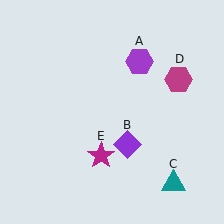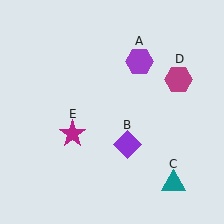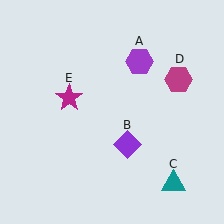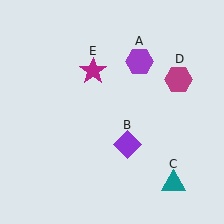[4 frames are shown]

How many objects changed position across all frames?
1 object changed position: magenta star (object E).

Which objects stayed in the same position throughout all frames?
Purple hexagon (object A) and purple diamond (object B) and teal triangle (object C) and magenta hexagon (object D) remained stationary.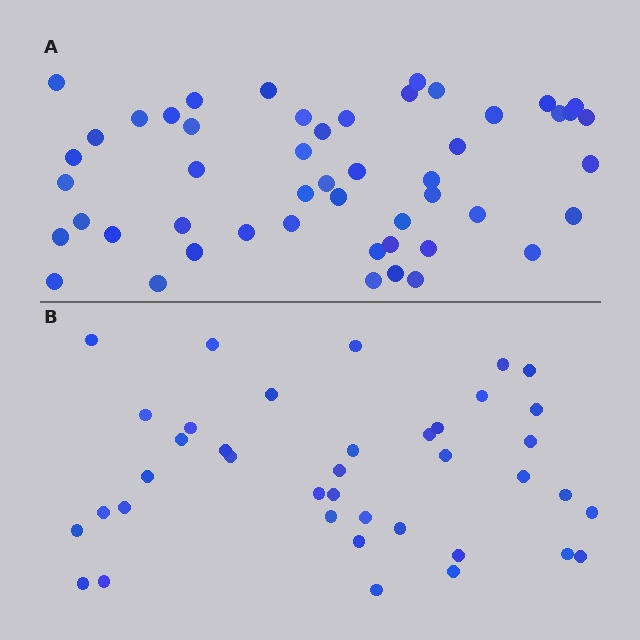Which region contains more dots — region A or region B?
Region A (the top region) has more dots.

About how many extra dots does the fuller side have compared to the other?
Region A has roughly 12 or so more dots than region B.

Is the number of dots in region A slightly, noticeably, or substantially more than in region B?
Region A has noticeably more, but not dramatically so. The ratio is roughly 1.3 to 1.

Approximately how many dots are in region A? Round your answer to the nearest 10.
About 50 dots.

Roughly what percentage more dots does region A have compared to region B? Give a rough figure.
About 30% more.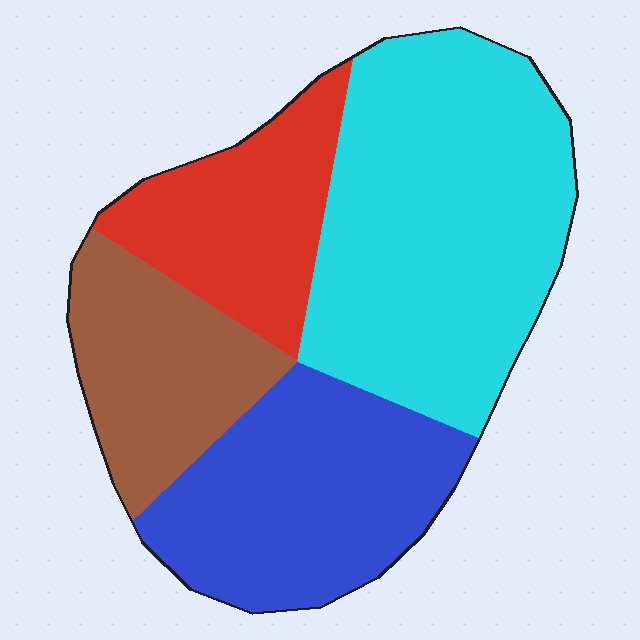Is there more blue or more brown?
Blue.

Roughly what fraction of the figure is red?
Red covers about 15% of the figure.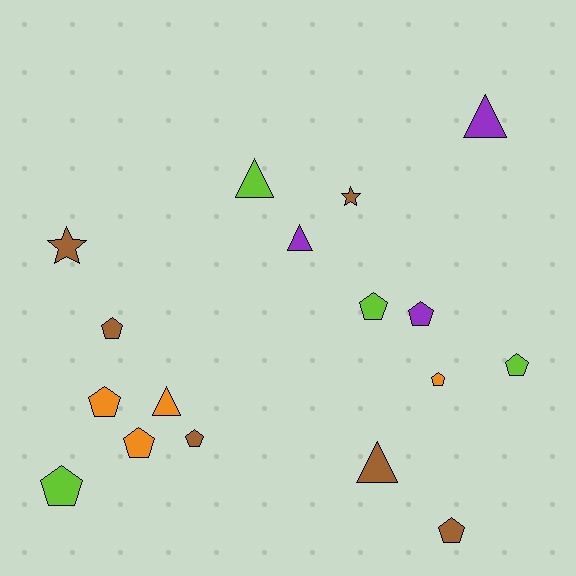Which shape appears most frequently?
Pentagon, with 10 objects.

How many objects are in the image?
There are 17 objects.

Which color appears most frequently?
Brown, with 6 objects.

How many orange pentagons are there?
There are 3 orange pentagons.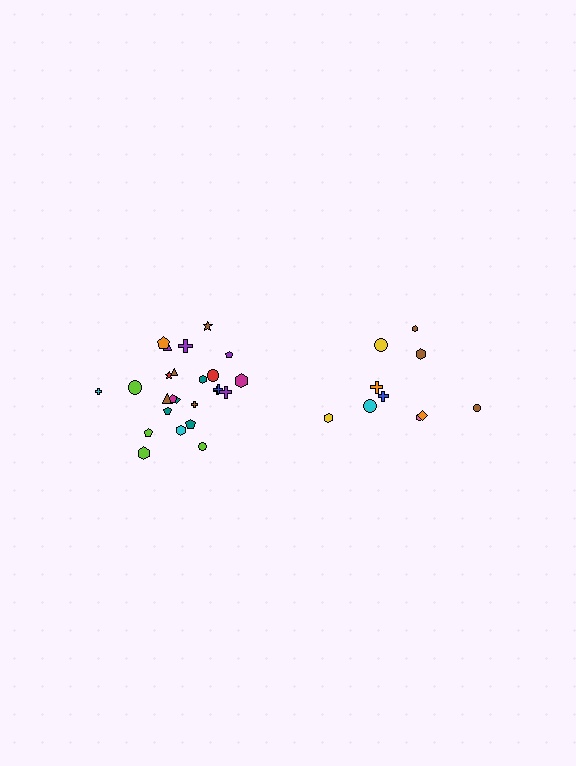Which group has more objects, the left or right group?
The left group.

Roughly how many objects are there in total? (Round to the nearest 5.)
Roughly 35 objects in total.